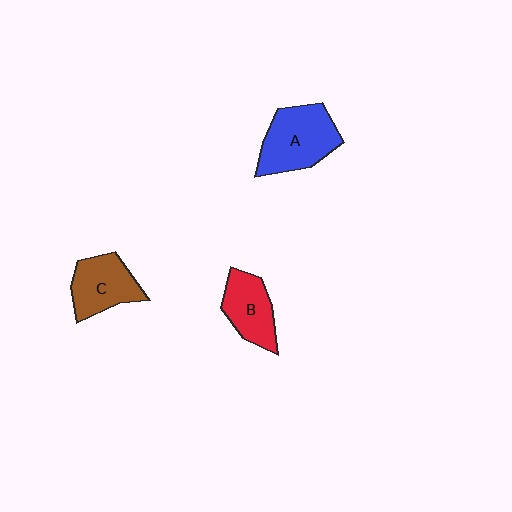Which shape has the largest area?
Shape A (blue).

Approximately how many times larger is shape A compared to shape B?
Approximately 1.4 times.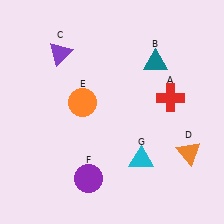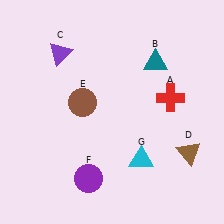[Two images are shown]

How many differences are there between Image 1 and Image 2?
There are 2 differences between the two images.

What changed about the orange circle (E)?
In Image 1, E is orange. In Image 2, it changed to brown.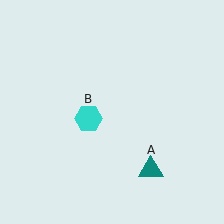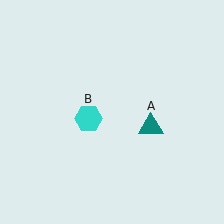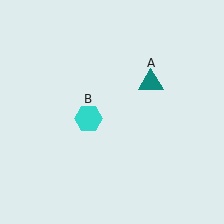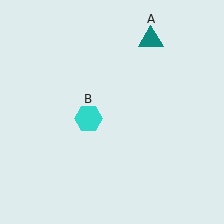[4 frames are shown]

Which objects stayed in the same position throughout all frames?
Cyan hexagon (object B) remained stationary.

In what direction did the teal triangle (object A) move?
The teal triangle (object A) moved up.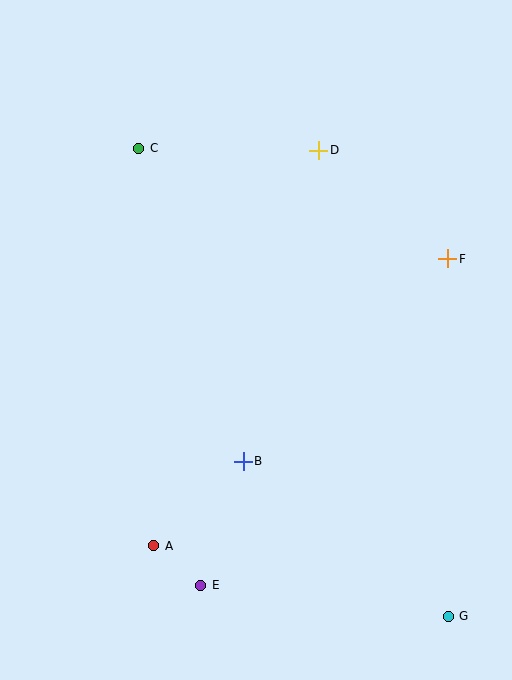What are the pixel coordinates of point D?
Point D is at (319, 150).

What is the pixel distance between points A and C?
The distance between A and C is 398 pixels.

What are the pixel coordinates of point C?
Point C is at (139, 148).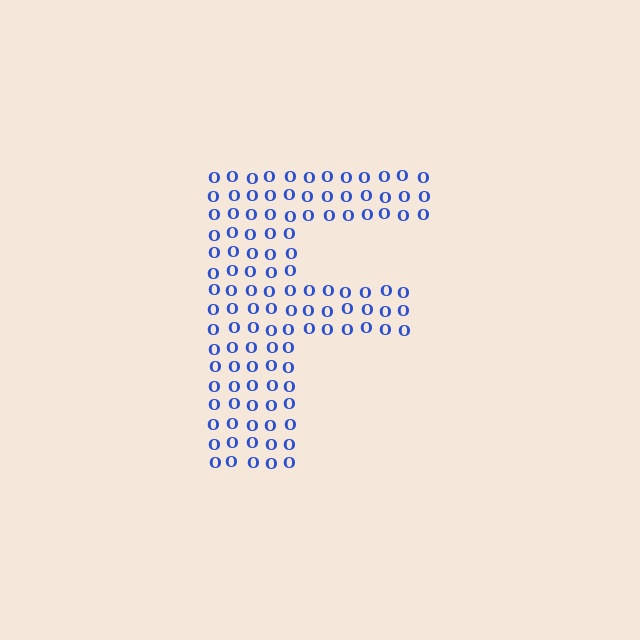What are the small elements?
The small elements are letter O's.